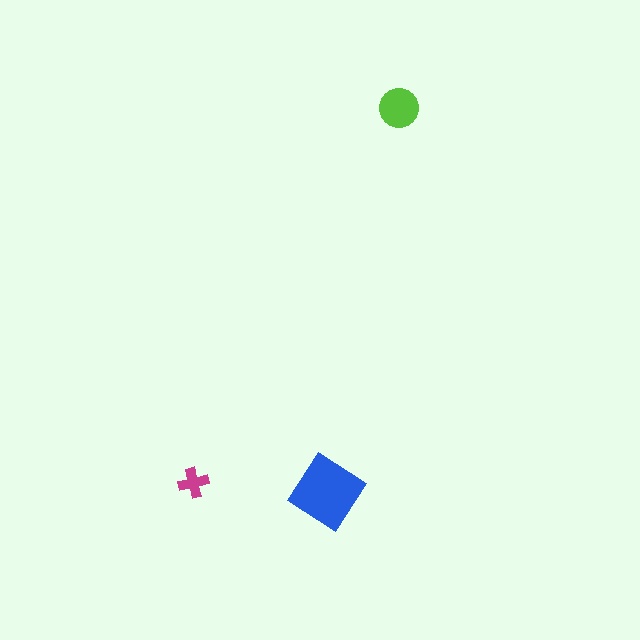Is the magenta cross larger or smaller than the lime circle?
Smaller.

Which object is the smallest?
The magenta cross.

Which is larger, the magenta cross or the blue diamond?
The blue diamond.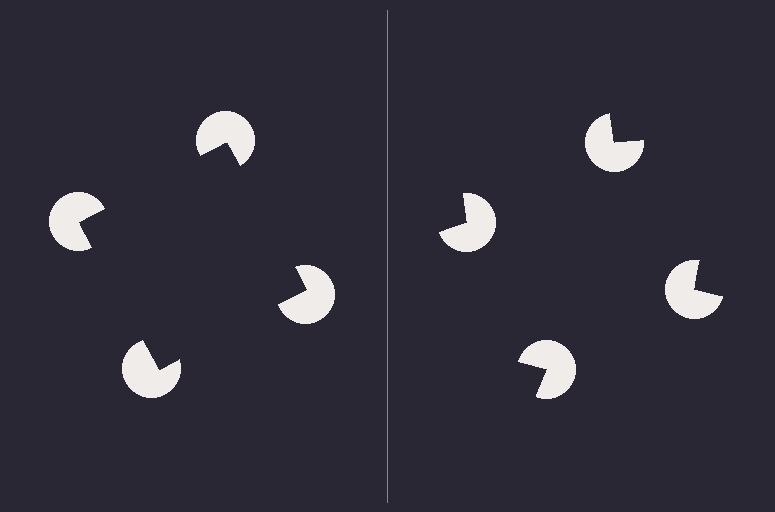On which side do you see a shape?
An illusory square appears on the left side. On the right side the wedge cuts are rotated, so no coherent shape forms.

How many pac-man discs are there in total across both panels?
8 — 4 on each side.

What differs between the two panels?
The pac-man discs are positioned identically on both sides; only the wedge orientations differ. On the left they align to a square; on the right they are misaligned.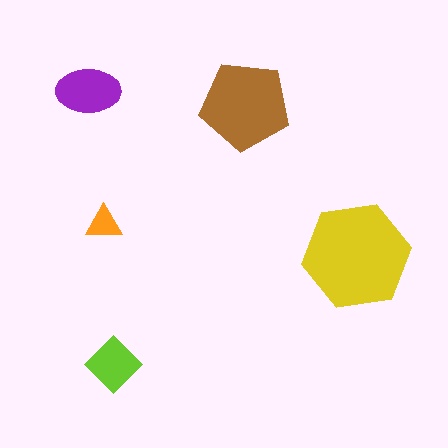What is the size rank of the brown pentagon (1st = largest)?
2nd.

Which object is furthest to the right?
The yellow hexagon is rightmost.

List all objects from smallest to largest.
The orange triangle, the lime diamond, the purple ellipse, the brown pentagon, the yellow hexagon.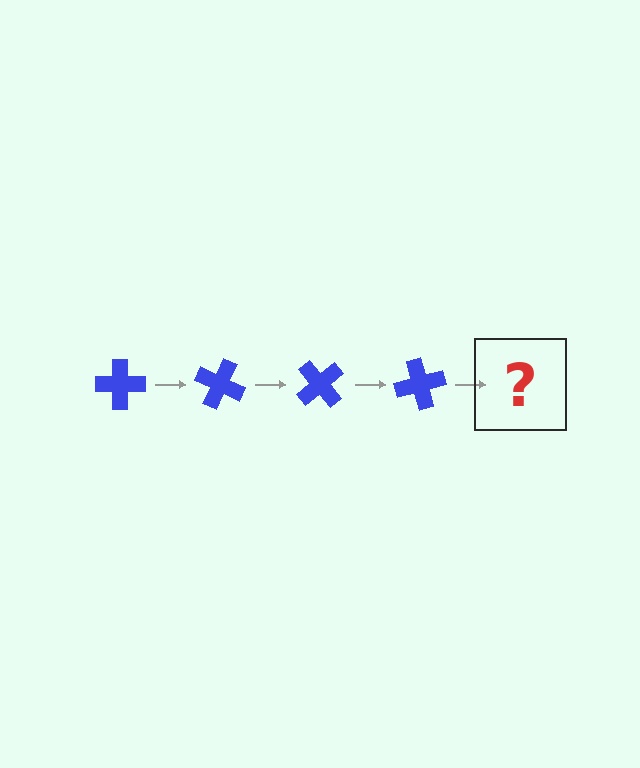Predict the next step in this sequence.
The next step is a blue cross rotated 100 degrees.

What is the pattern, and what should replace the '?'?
The pattern is that the cross rotates 25 degrees each step. The '?' should be a blue cross rotated 100 degrees.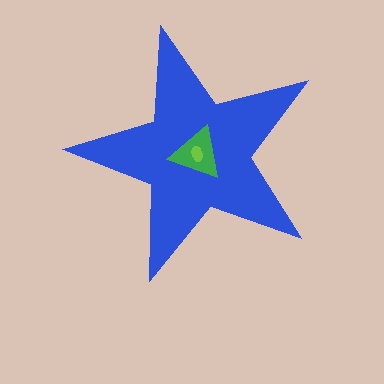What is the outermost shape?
The blue star.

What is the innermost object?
The lime ellipse.